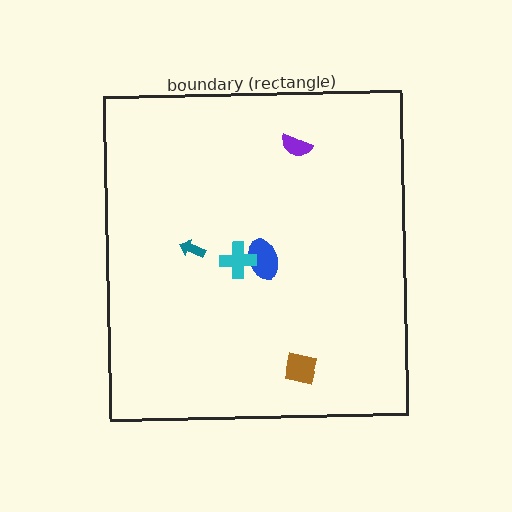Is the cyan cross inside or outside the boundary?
Inside.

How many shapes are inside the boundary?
5 inside, 0 outside.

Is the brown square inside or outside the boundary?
Inside.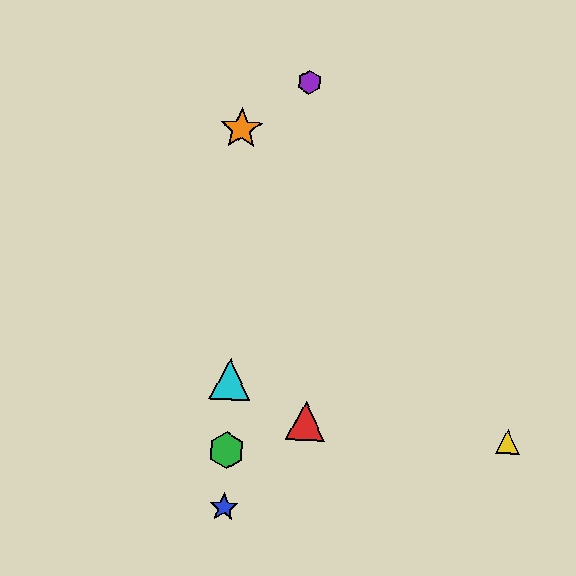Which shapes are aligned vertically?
The blue star, the green hexagon, the orange star, the cyan triangle are aligned vertically.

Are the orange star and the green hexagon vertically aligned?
Yes, both are at x≈241.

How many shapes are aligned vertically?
4 shapes (the blue star, the green hexagon, the orange star, the cyan triangle) are aligned vertically.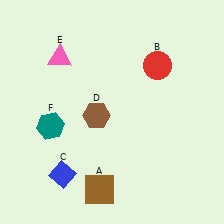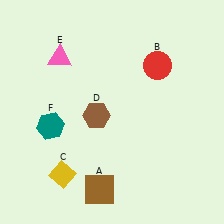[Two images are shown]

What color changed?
The diamond (C) changed from blue in Image 1 to yellow in Image 2.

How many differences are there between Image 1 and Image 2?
There is 1 difference between the two images.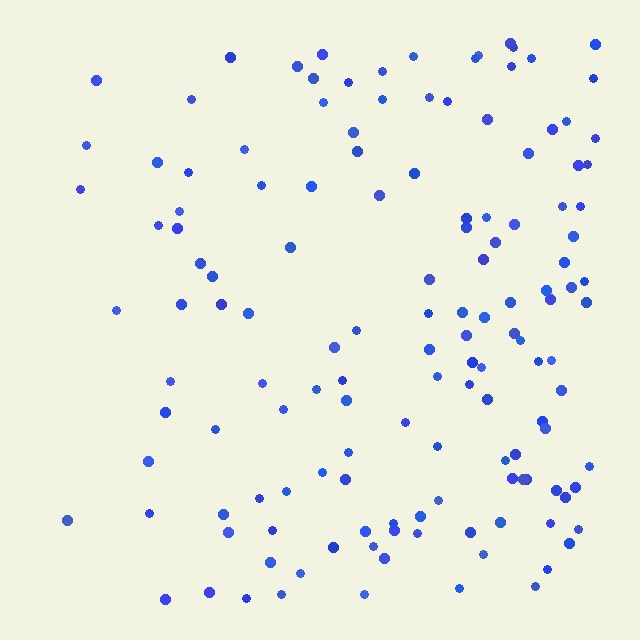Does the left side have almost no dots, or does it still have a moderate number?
Still a moderate number, just noticeably fewer than the right.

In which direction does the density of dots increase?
From left to right, with the right side densest.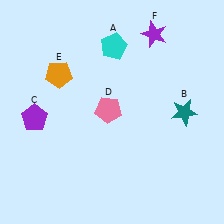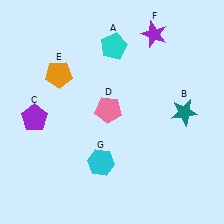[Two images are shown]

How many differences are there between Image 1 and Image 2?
There is 1 difference between the two images.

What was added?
A cyan hexagon (G) was added in Image 2.